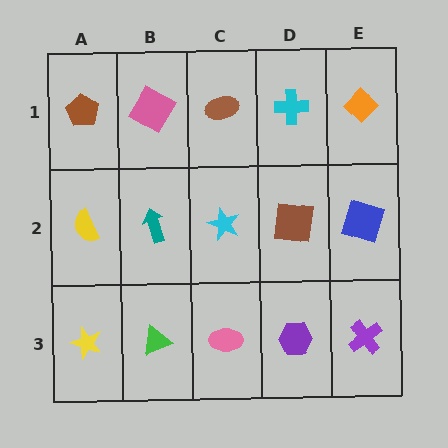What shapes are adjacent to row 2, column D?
A cyan cross (row 1, column D), a purple hexagon (row 3, column D), a cyan star (row 2, column C), a blue square (row 2, column E).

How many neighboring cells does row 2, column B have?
4.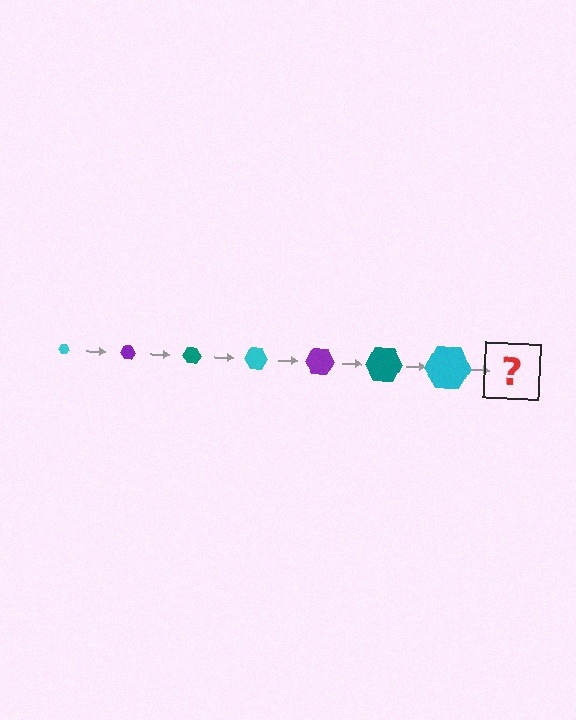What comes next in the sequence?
The next element should be a purple hexagon, larger than the previous one.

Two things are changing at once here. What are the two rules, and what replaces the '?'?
The two rules are that the hexagon grows larger each step and the color cycles through cyan, purple, and teal. The '?' should be a purple hexagon, larger than the previous one.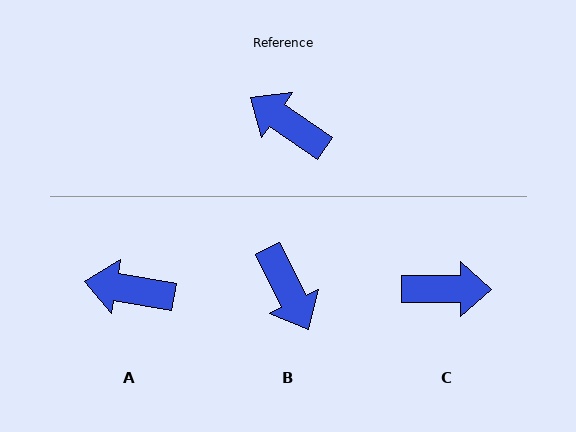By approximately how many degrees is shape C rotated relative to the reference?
Approximately 146 degrees clockwise.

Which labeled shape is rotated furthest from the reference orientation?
B, about 151 degrees away.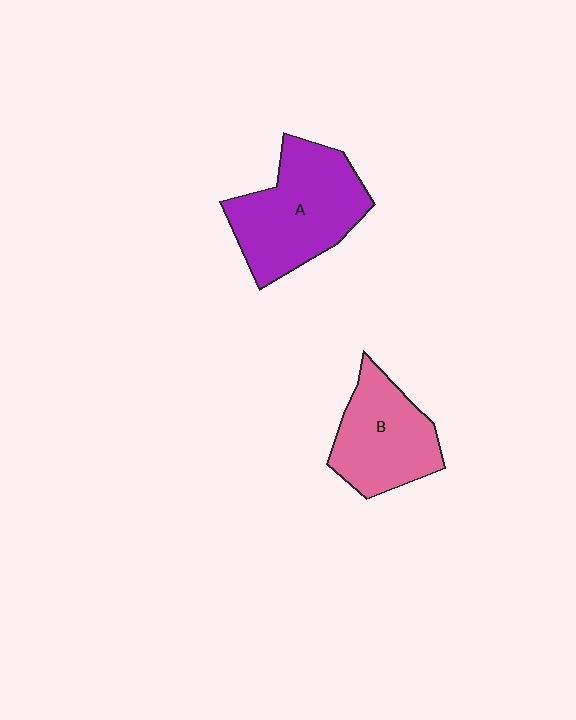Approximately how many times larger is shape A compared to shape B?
Approximately 1.3 times.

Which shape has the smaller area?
Shape B (pink).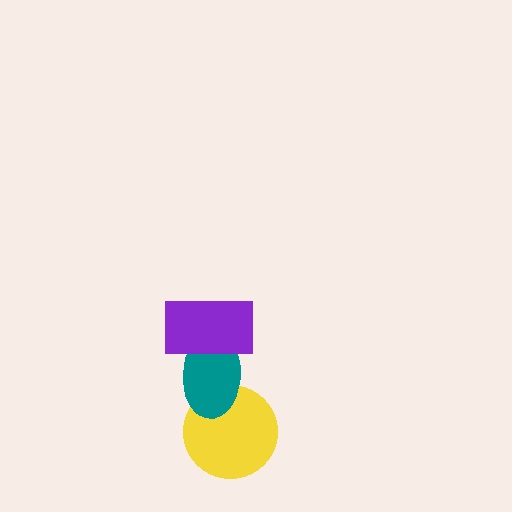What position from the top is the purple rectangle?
The purple rectangle is 1st from the top.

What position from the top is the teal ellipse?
The teal ellipse is 2nd from the top.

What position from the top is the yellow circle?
The yellow circle is 3rd from the top.